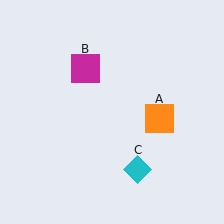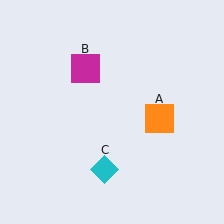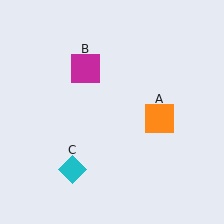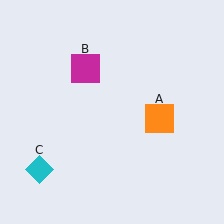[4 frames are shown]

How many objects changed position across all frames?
1 object changed position: cyan diamond (object C).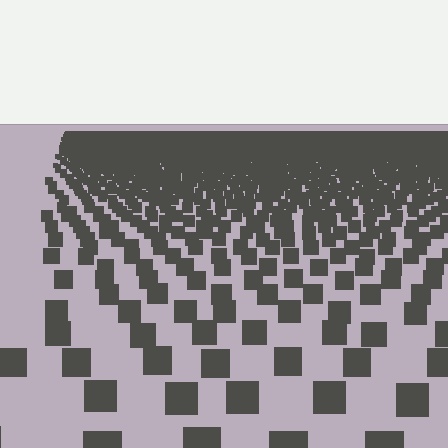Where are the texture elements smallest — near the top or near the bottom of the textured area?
Near the top.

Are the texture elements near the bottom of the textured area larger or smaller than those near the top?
Larger. Near the bottom, elements are closer to the viewer and appear at a bigger on-screen size.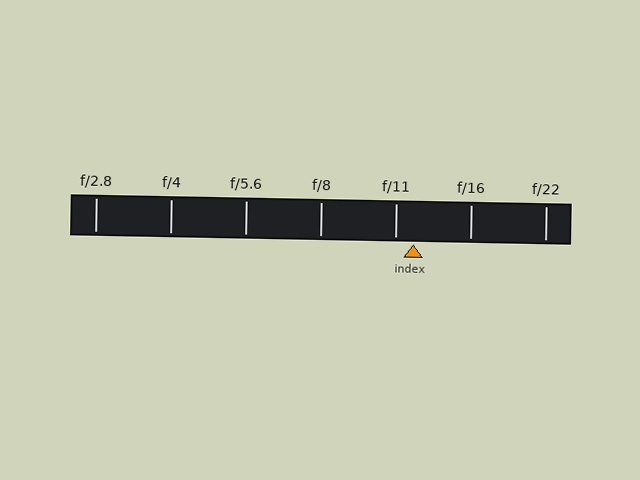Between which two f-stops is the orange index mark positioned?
The index mark is between f/11 and f/16.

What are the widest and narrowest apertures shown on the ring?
The widest aperture shown is f/2.8 and the narrowest is f/22.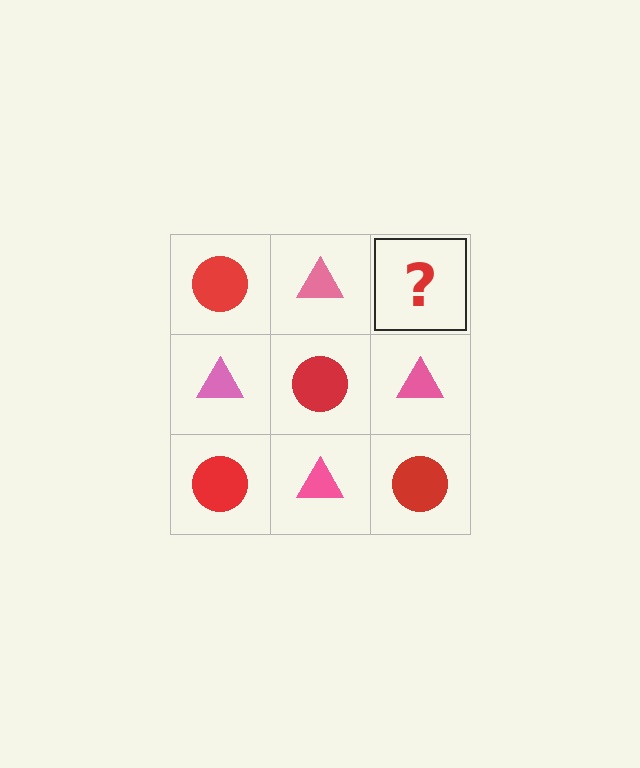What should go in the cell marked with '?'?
The missing cell should contain a red circle.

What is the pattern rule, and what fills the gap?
The rule is that it alternates red circle and pink triangle in a checkerboard pattern. The gap should be filled with a red circle.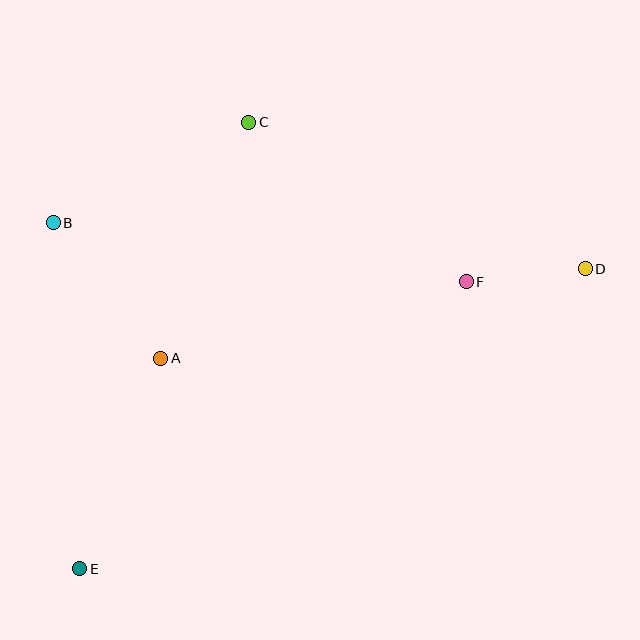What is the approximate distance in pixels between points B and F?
The distance between B and F is approximately 417 pixels.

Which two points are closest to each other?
Points D and F are closest to each other.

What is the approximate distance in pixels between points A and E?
The distance between A and E is approximately 225 pixels.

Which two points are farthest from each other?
Points D and E are farthest from each other.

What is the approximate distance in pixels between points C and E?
The distance between C and E is approximately 477 pixels.